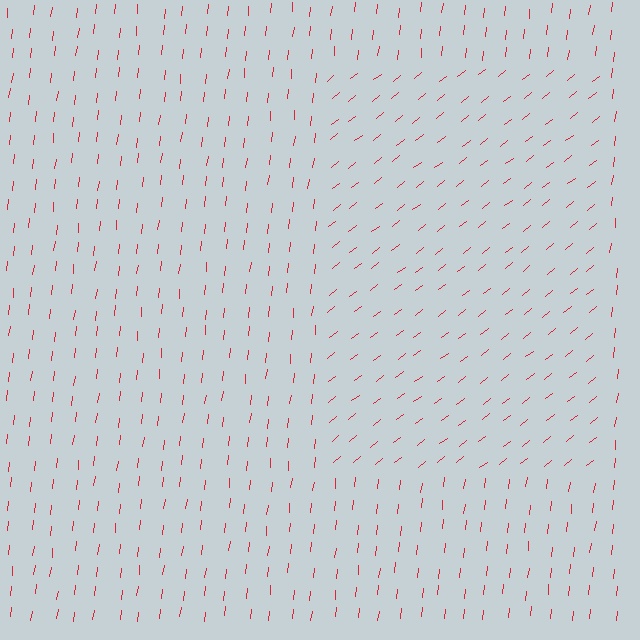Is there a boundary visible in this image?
Yes, there is a texture boundary formed by a change in line orientation.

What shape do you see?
I see a rectangle.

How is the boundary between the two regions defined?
The boundary is defined purely by a change in line orientation (approximately 45 degrees difference). All lines are the same color and thickness.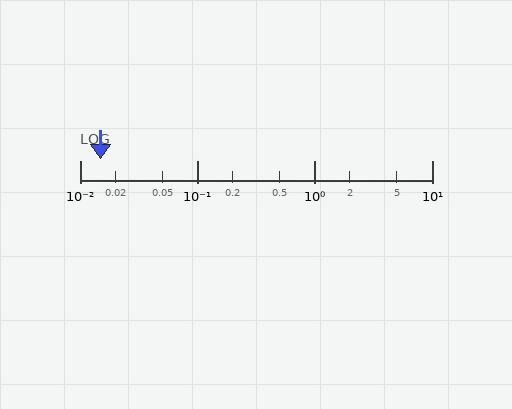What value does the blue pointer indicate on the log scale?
The pointer indicates approximately 0.015.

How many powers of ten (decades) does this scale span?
The scale spans 3 decades, from 0.01 to 10.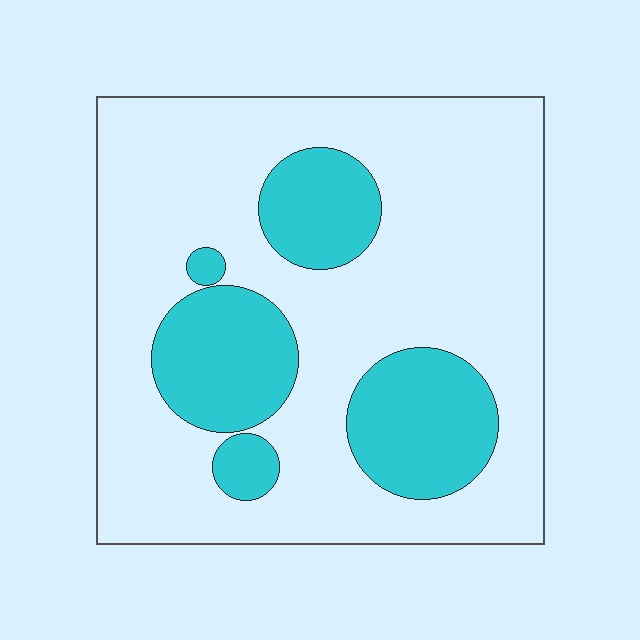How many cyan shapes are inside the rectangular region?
5.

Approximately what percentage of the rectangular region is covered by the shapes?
Approximately 25%.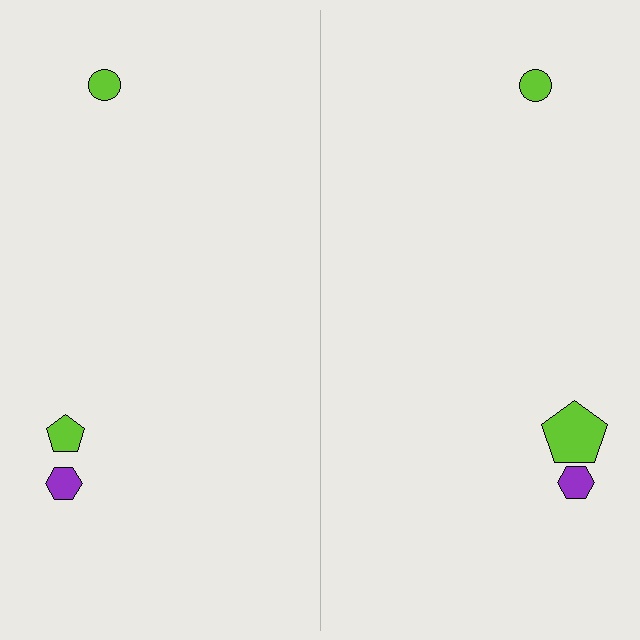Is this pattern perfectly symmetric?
No, the pattern is not perfectly symmetric. The lime pentagon on the right side has a different size than its mirror counterpart.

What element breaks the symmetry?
The lime pentagon on the right side has a different size than its mirror counterpart.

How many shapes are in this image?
There are 6 shapes in this image.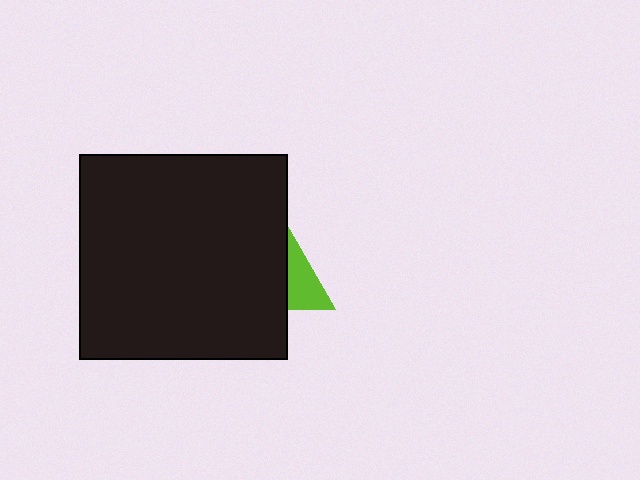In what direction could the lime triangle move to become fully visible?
The lime triangle could move right. That would shift it out from behind the black rectangle entirely.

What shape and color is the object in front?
The object in front is a black rectangle.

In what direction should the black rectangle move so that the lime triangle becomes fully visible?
The black rectangle should move left. That is the shortest direction to clear the overlap and leave the lime triangle fully visible.